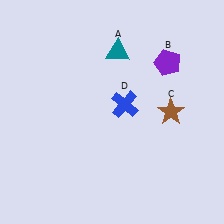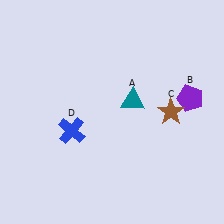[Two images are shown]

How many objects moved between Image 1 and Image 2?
3 objects moved between the two images.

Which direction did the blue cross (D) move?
The blue cross (D) moved left.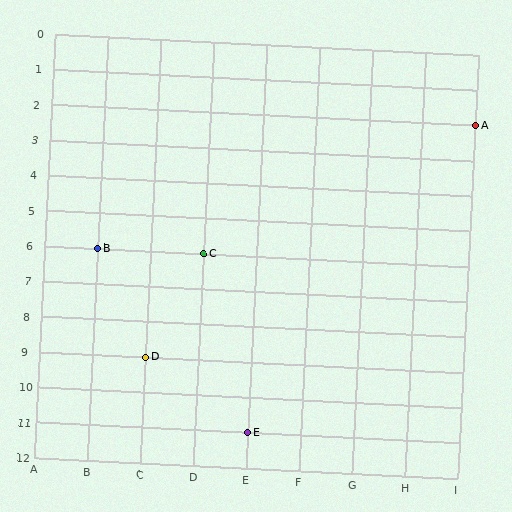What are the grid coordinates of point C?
Point C is at grid coordinates (D, 6).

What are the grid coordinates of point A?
Point A is at grid coordinates (I, 2).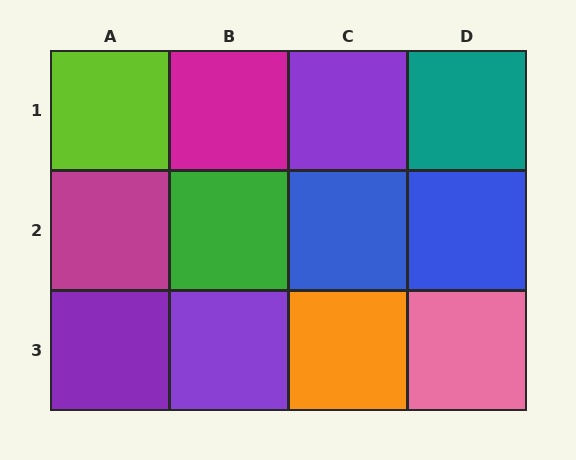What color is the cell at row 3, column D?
Pink.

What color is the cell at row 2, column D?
Blue.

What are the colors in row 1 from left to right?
Lime, magenta, purple, teal.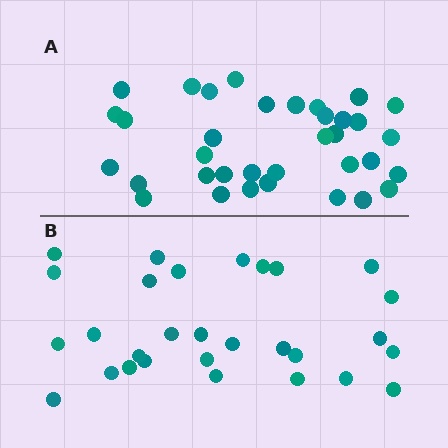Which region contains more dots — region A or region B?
Region A (the top region) has more dots.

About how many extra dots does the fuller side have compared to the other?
Region A has about 6 more dots than region B.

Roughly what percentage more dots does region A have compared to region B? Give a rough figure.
About 20% more.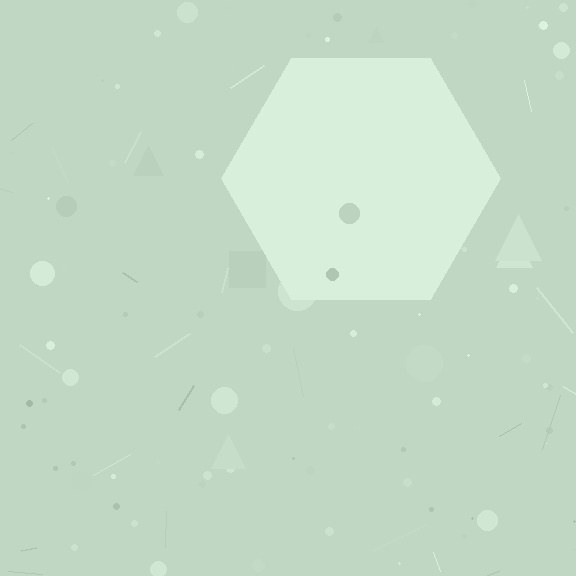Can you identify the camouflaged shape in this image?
The camouflaged shape is a hexagon.